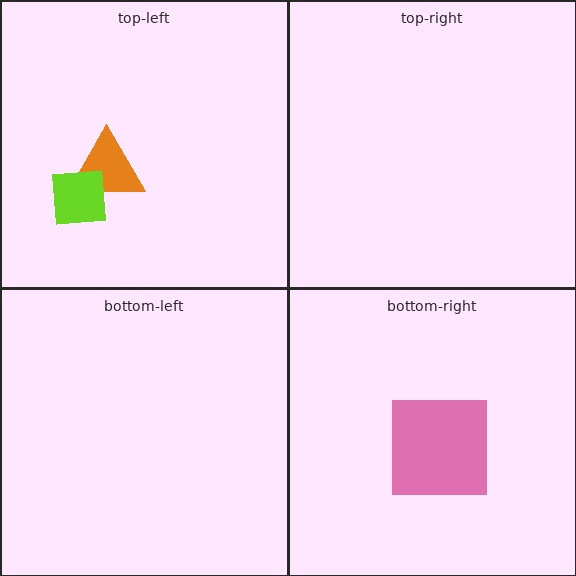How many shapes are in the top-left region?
2.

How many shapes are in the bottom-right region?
1.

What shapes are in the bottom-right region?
The pink square.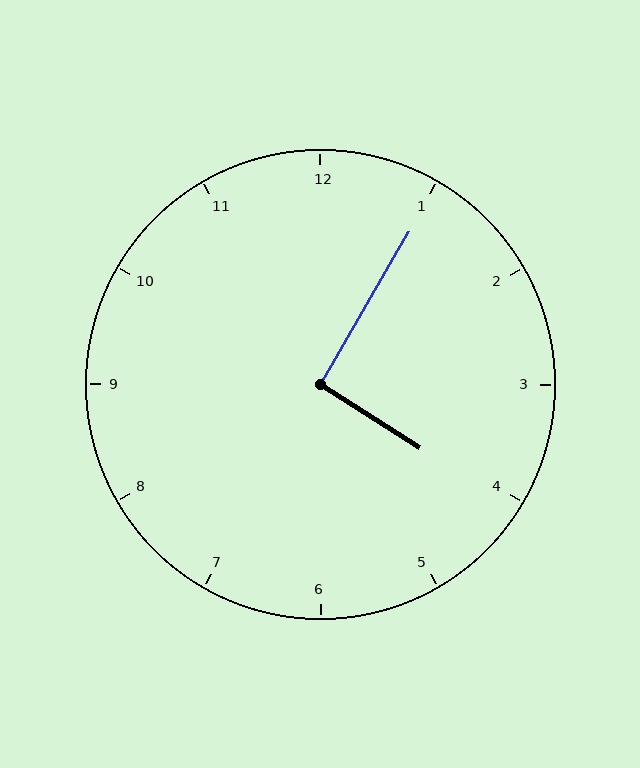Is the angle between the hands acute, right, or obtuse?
It is right.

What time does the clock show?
4:05.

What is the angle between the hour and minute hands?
Approximately 92 degrees.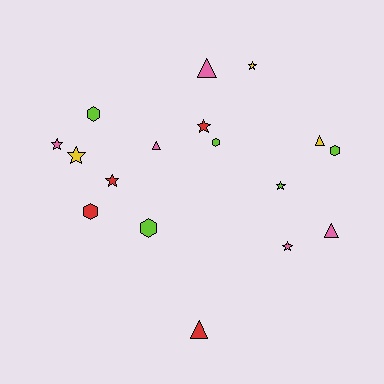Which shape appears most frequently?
Star, with 7 objects.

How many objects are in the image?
There are 17 objects.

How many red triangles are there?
There is 1 red triangle.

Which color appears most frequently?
Lime, with 5 objects.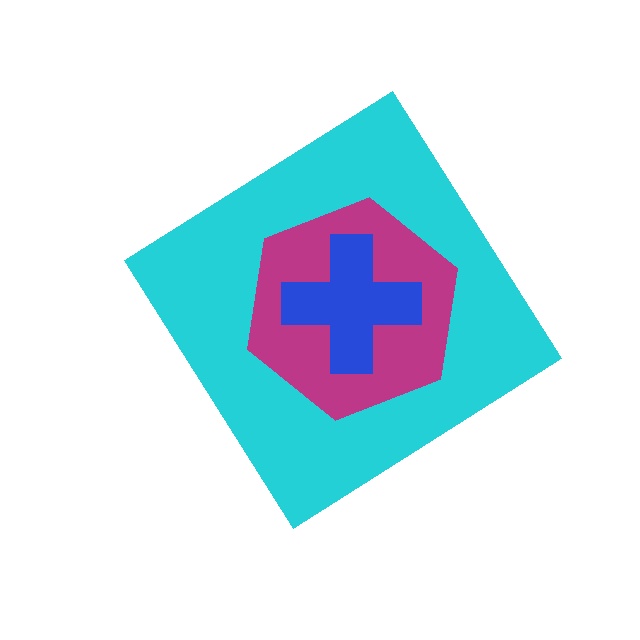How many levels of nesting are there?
3.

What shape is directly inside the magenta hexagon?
The blue cross.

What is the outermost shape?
The cyan diamond.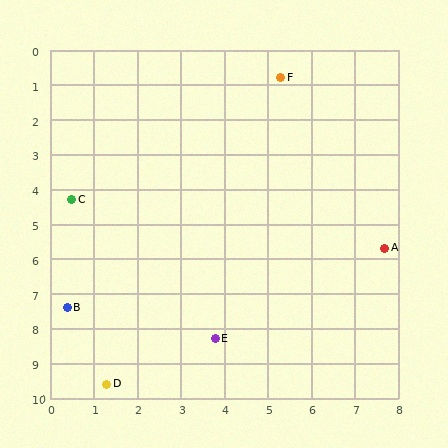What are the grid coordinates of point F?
Point F is at approximately (5.3, 0.8).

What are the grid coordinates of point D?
Point D is at approximately (1.3, 9.6).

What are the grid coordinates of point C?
Point C is at approximately (0.5, 4.3).